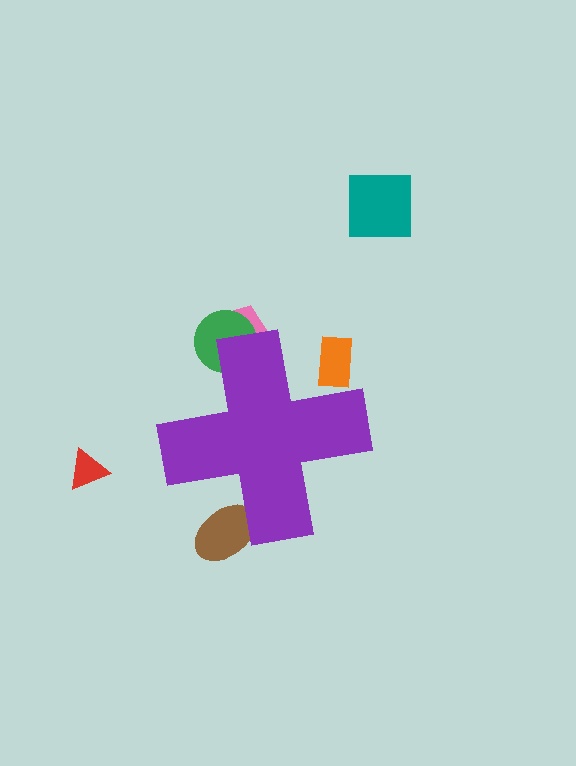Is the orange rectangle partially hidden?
Yes, the orange rectangle is partially hidden behind the purple cross.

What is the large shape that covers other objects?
A purple cross.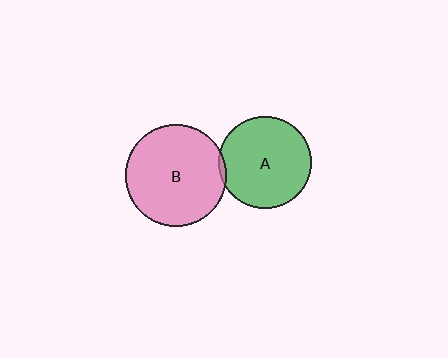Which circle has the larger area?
Circle B (pink).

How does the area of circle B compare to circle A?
Approximately 1.2 times.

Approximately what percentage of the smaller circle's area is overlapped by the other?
Approximately 5%.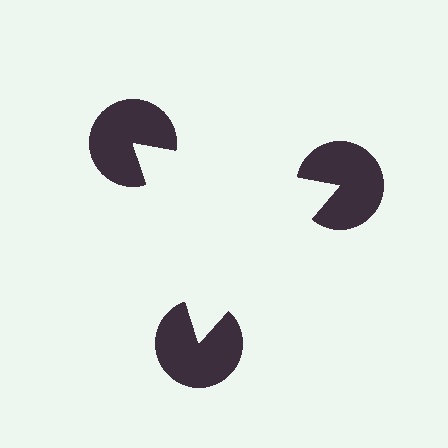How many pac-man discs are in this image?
There are 3 — one at each vertex of the illusory triangle.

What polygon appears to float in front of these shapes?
An illusory triangle — its edges are inferred from the aligned wedge cuts in the pac-man discs, not physically drawn.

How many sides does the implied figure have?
3 sides.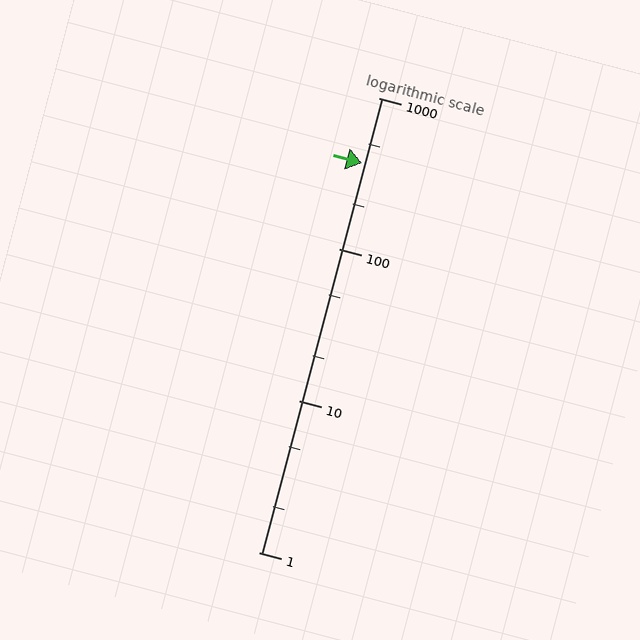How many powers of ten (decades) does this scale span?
The scale spans 3 decades, from 1 to 1000.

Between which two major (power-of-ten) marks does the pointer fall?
The pointer is between 100 and 1000.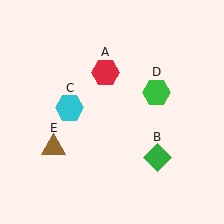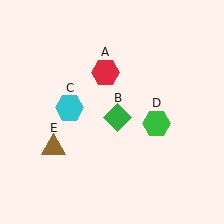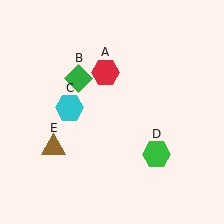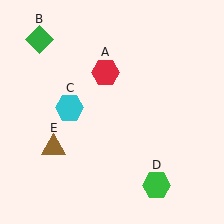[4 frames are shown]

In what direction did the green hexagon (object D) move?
The green hexagon (object D) moved down.